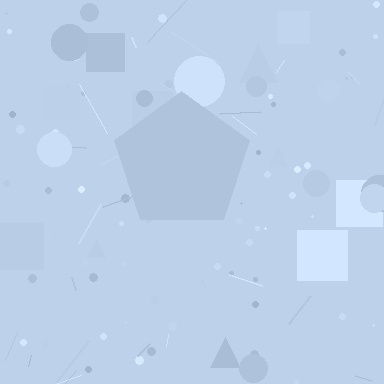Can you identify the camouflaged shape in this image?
The camouflaged shape is a pentagon.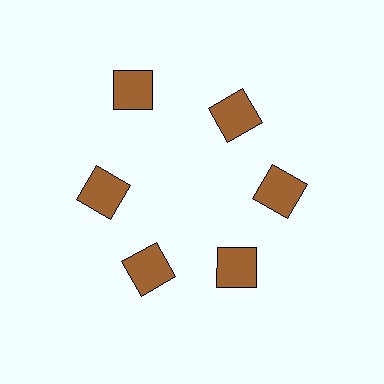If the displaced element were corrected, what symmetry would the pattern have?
It would have 6-fold rotational symmetry — the pattern would map onto itself every 60 degrees.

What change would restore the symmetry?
The symmetry would be restored by moving it inward, back onto the ring so that all 6 squares sit at equal angles and equal distance from the center.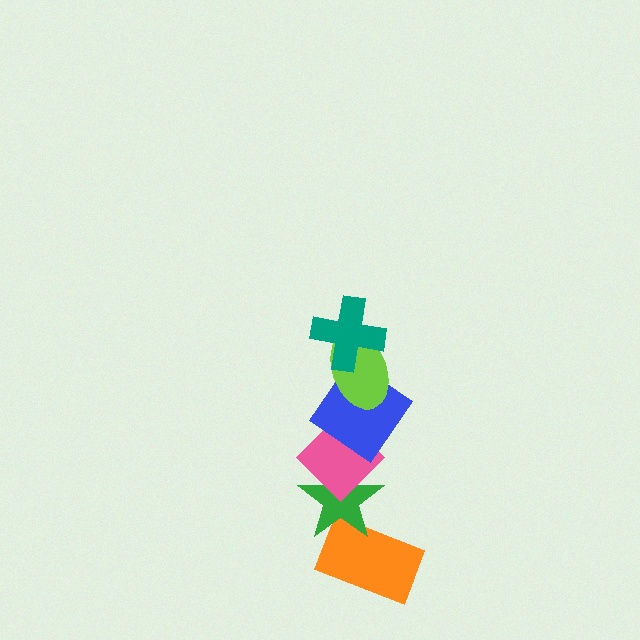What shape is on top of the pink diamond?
The blue diamond is on top of the pink diamond.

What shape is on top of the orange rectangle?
The green star is on top of the orange rectangle.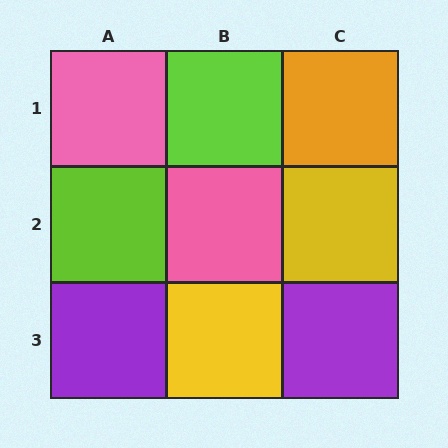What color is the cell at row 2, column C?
Yellow.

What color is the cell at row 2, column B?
Pink.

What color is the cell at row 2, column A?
Lime.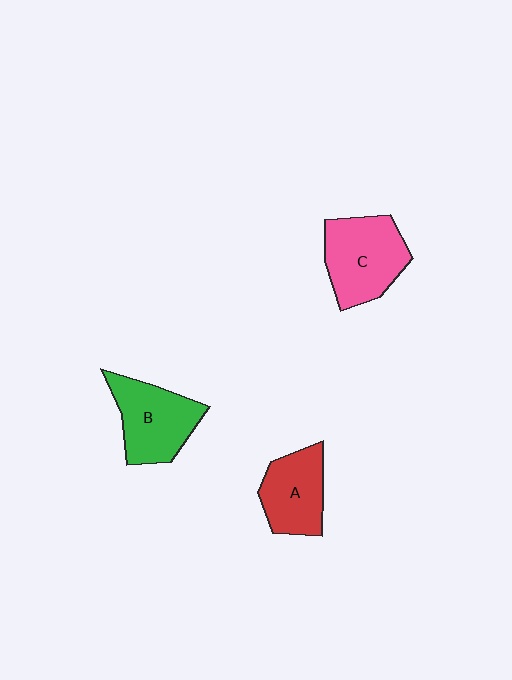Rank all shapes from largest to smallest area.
From largest to smallest: C (pink), B (green), A (red).